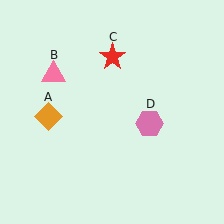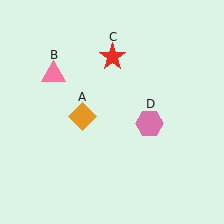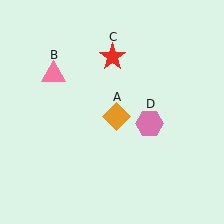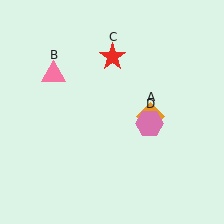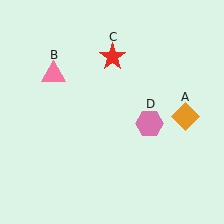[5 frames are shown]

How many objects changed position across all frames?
1 object changed position: orange diamond (object A).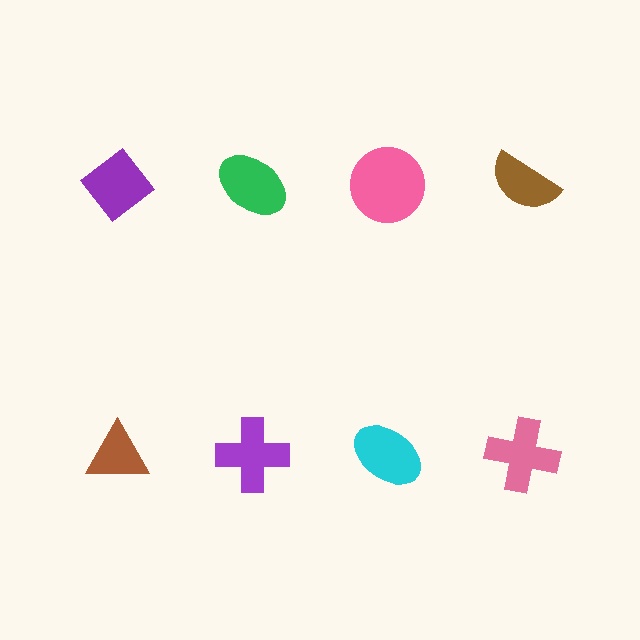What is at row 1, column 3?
A pink circle.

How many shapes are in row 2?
4 shapes.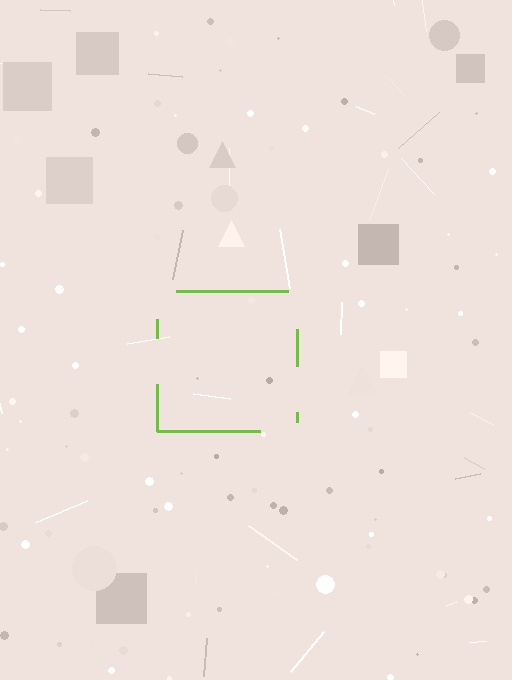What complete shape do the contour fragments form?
The contour fragments form a square.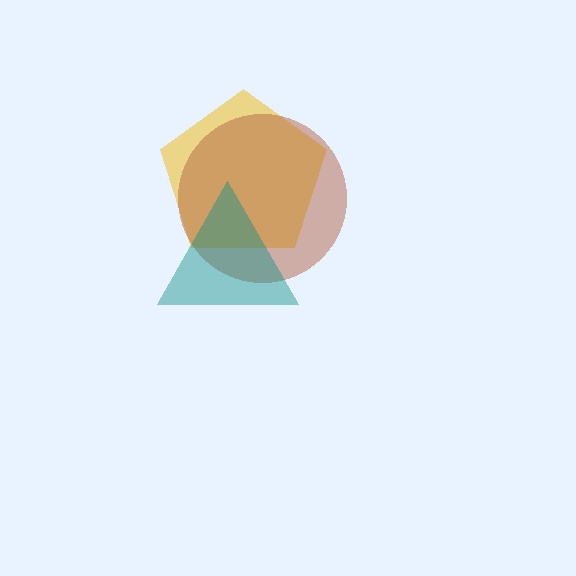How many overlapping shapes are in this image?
There are 3 overlapping shapes in the image.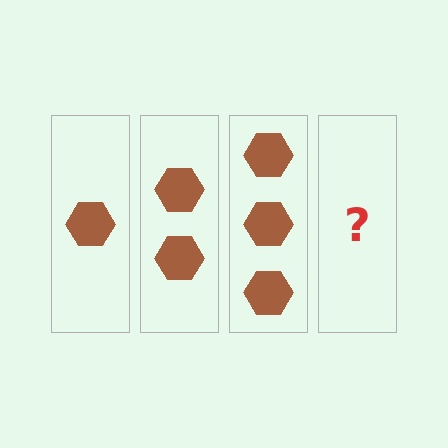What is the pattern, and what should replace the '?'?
The pattern is that each step adds one more hexagon. The '?' should be 4 hexagons.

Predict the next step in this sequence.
The next step is 4 hexagons.